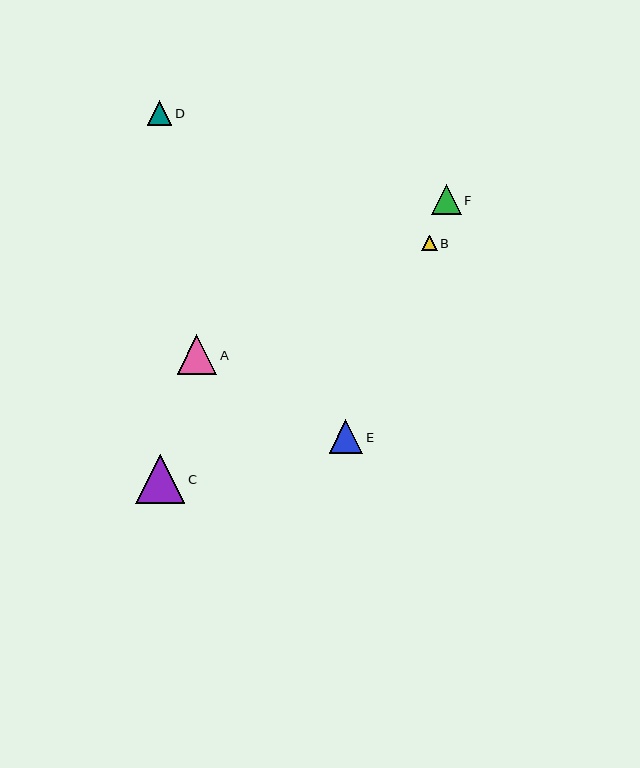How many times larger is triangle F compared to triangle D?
Triangle F is approximately 1.2 times the size of triangle D.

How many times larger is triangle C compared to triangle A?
Triangle C is approximately 1.2 times the size of triangle A.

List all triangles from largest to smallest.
From largest to smallest: C, A, E, F, D, B.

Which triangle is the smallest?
Triangle B is the smallest with a size of approximately 15 pixels.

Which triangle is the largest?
Triangle C is the largest with a size of approximately 49 pixels.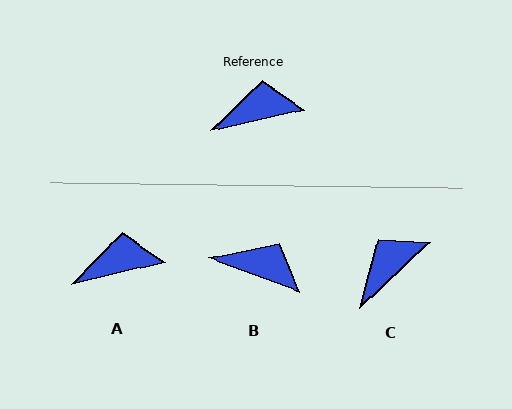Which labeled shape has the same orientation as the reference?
A.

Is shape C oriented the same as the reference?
No, it is off by about 30 degrees.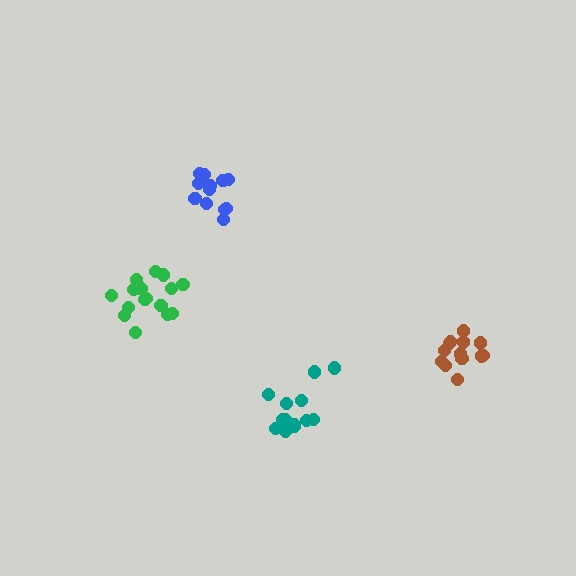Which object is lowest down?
The teal cluster is bottommost.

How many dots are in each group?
Group 1: 12 dots, Group 2: 13 dots, Group 3: 17 dots, Group 4: 13 dots (55 total).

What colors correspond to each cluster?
The clusters are colored: blue, teal, green, brown.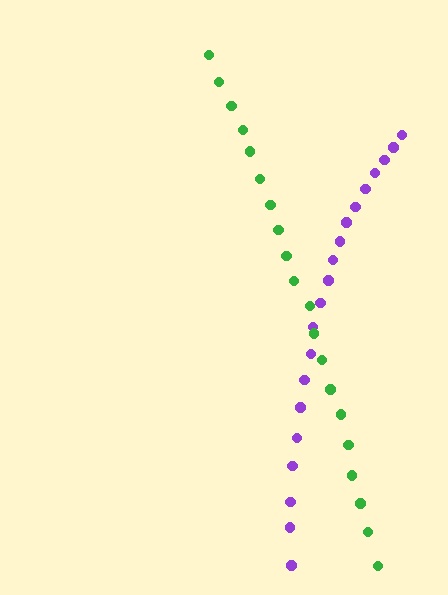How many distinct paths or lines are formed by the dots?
There are 2 distinct paths.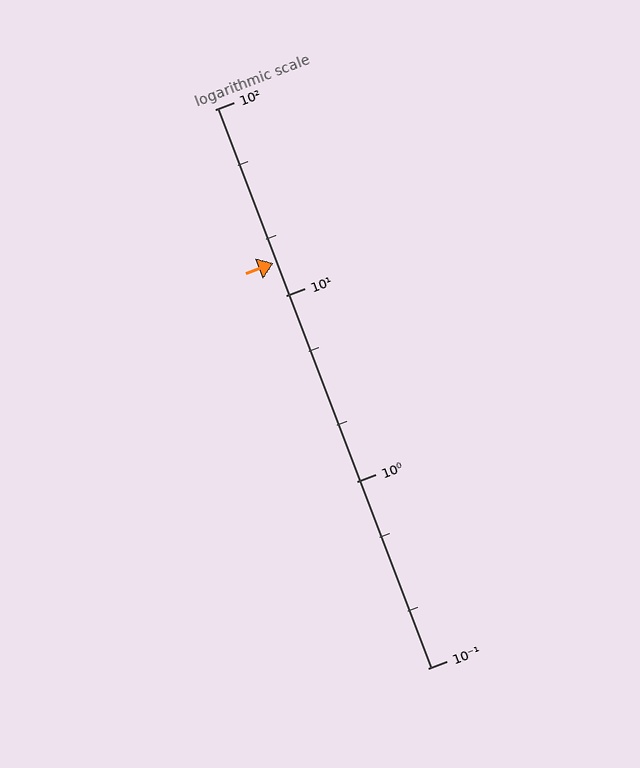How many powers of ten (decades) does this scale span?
The scale spans 3 decades, from 0.1 to 100.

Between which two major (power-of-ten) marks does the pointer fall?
The pointer is between 10 and 100.